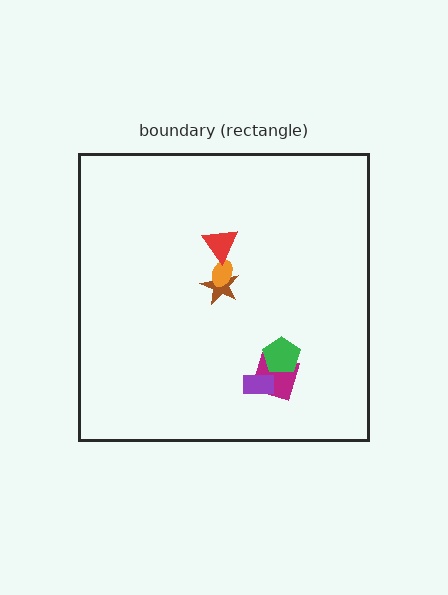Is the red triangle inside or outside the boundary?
Inside.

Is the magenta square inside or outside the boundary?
Inside.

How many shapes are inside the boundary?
6 inside, 0 outside.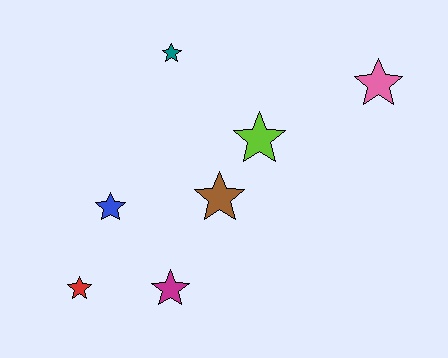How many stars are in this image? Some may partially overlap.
There are 7 stars.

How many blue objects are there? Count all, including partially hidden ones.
There is 1 blue object.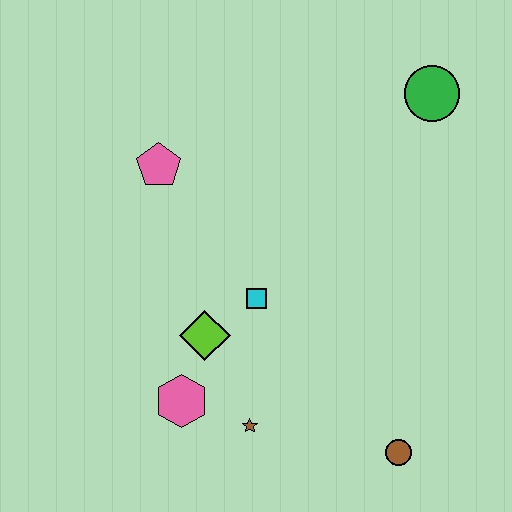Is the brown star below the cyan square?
Yes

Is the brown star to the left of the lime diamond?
No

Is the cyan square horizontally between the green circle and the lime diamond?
Yes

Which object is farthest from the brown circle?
The pink pentagon is farthest from the brown circle.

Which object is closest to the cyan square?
The lime diamond is closest to the cyan square.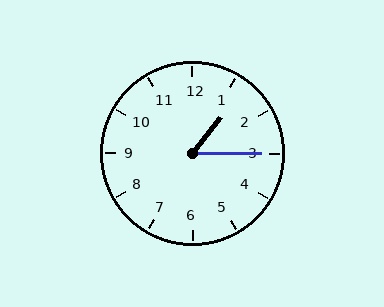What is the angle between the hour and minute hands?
Approximately 52 degrees.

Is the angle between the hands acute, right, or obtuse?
It is acute.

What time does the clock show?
1:15.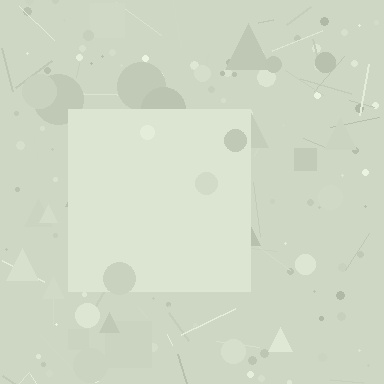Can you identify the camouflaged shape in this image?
The camouflaged shape is a square.